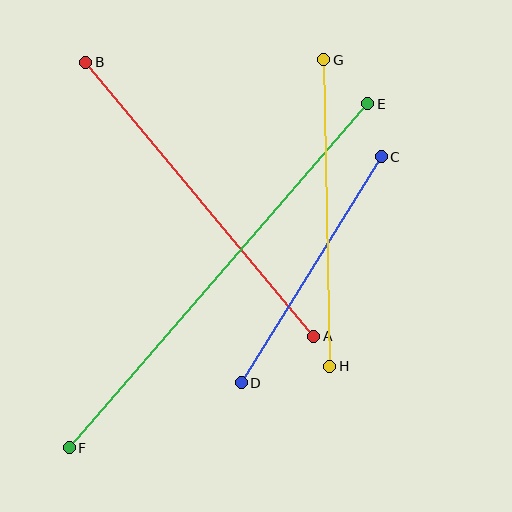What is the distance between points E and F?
The distance is approximately 456 pixels.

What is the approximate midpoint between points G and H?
The midpoint is at approximately (327, 213) pixels.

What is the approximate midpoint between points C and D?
The midpoint is at approximately (311, 270) pixels.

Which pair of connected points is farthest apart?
Points E and F are farthest apart.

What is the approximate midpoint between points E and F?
The midpoint is at approximately (218, 276) pixels.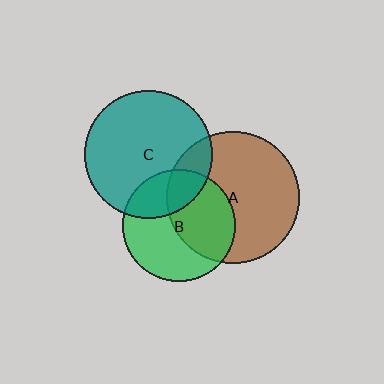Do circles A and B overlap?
Yes.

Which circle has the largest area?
Circle A (brown).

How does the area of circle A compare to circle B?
Approximately 1.4 times.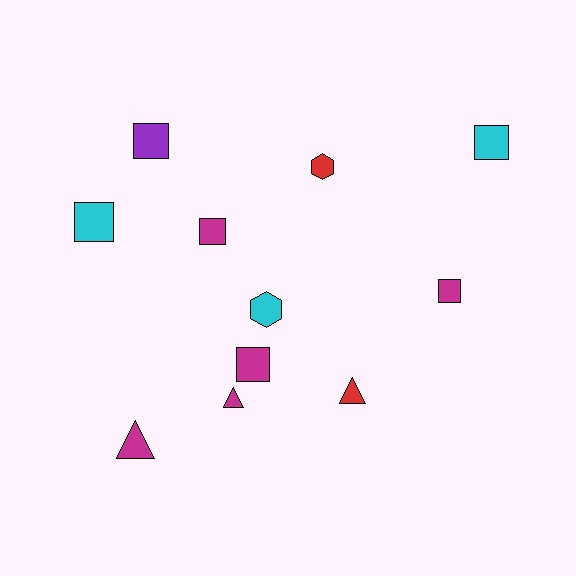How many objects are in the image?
There are 11 objects.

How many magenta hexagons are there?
There are no magenta hexagons.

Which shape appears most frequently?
Square, with 6 objects.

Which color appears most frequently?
Magenta, with 5 objects.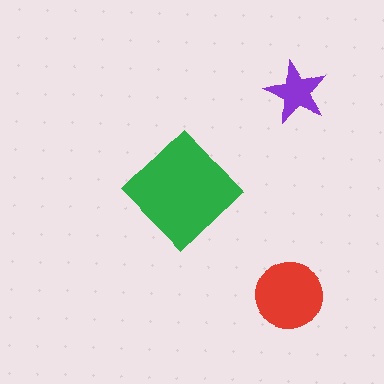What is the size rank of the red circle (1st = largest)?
2nd.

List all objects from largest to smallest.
The green diamond, the red circle, the purple star.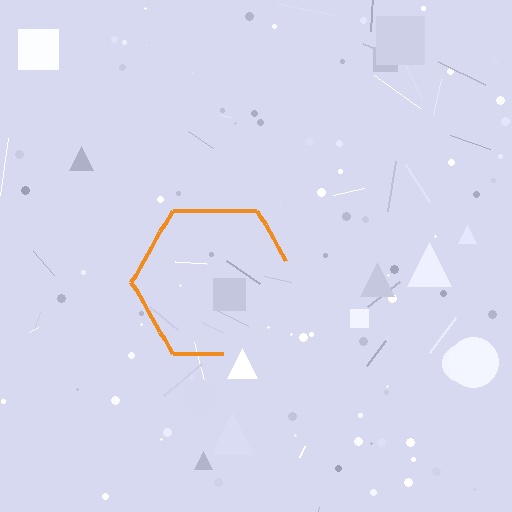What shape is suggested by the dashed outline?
The dashed outline suggests a hexagon.